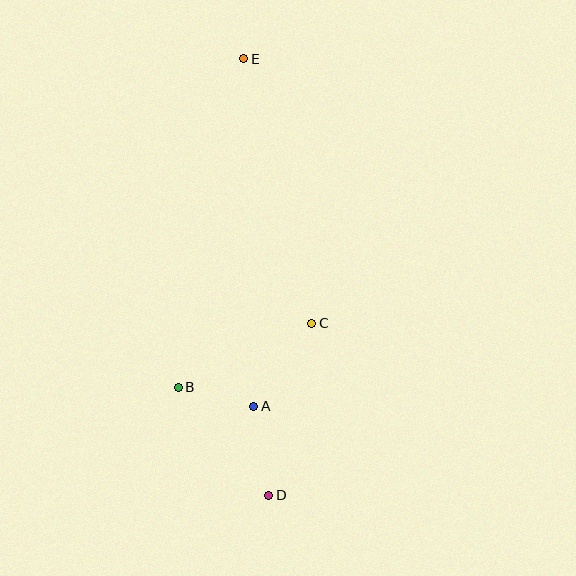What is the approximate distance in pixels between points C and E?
The distance between C and E is approximately 273 pixels.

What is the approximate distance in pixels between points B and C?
The distance between B and C is approximately 148 pixels.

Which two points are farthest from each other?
Points D and E are farthest from each other.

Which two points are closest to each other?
Points A and B are closest to each other.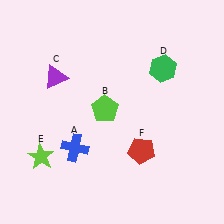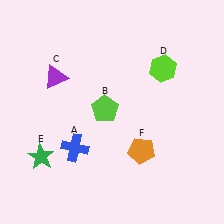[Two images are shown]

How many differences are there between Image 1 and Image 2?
There are 3 differences between the two images.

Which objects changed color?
D changed from green to lime. E changed from lime to green. F changed from red to orange.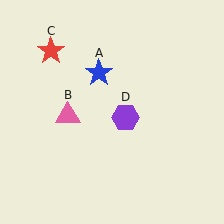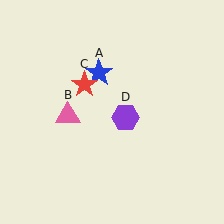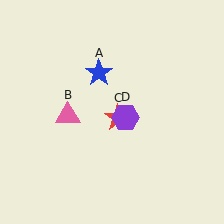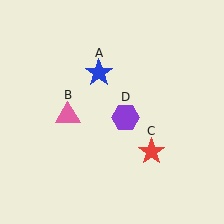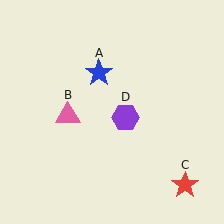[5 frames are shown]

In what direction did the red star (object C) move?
The red star (object C) moved down and to the right.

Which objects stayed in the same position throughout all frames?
Blue star (object A) and pink triangle (object B) and purple hexagon (object D) remained stationary.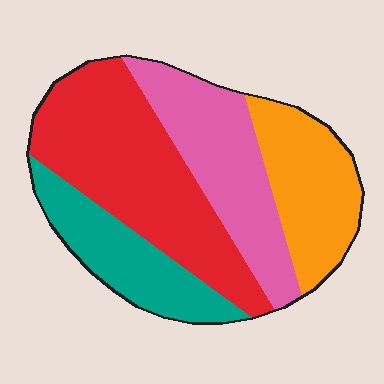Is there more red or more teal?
Red.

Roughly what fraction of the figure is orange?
Orange covers roughly 20% of the figure.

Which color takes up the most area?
Red, at roughly 35%.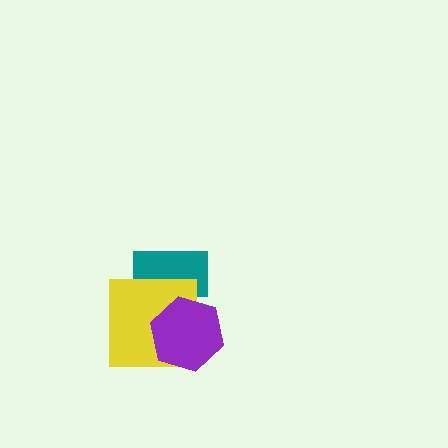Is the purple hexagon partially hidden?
No, no other shape covers it.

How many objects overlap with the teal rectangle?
2 objects overlap with the teal rectangle.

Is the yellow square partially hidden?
Yes, it is partially covered by another shape.